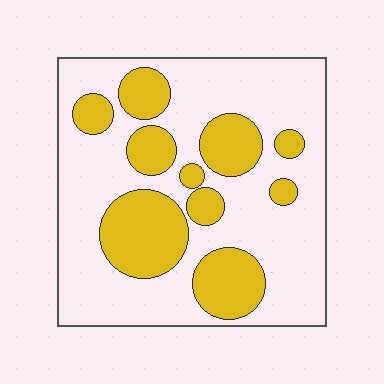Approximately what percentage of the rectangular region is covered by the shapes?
Approximately 30%.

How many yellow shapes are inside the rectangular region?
10.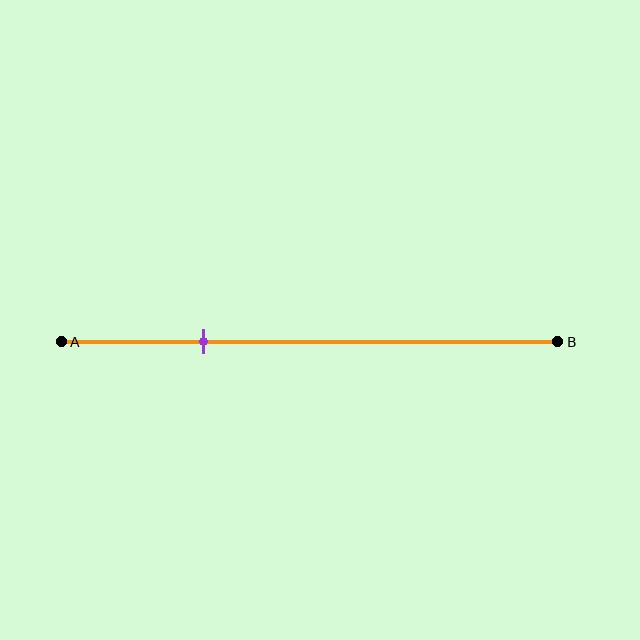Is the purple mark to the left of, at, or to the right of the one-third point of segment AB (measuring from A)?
The purple mark is to the left of the one-third point of segment AB.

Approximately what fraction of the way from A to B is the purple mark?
The purple mark is approximately 30% of the way from A to B.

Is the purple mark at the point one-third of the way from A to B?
No, the mark is at about 30% from A, not at the 33% one-third point.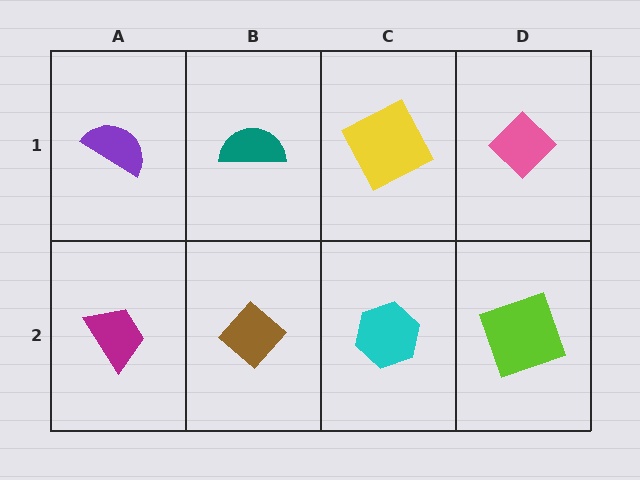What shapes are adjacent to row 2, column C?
A yellow square (row 1, column C), a brown diamond (row 2, column B), a lime square (row 2, column D).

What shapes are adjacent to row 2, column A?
A purple semicircle (row 1, column A), a brown diamond (row 2, column B).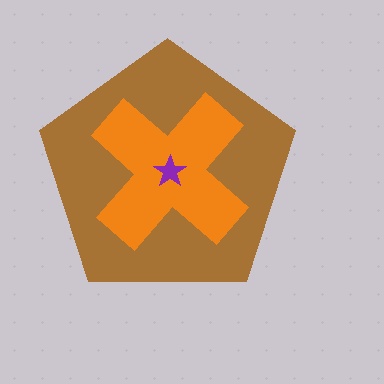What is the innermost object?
The purple star.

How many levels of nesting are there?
3.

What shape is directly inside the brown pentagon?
The orange cross.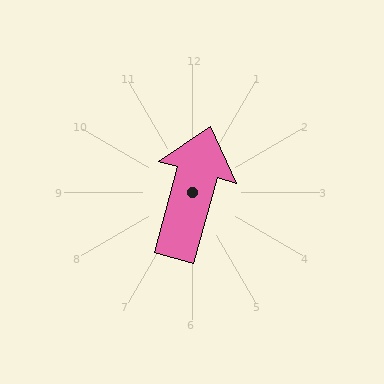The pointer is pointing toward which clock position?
Roughly 1 o'clock.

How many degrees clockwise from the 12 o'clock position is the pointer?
Approximately 15 degrees.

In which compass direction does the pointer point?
North.